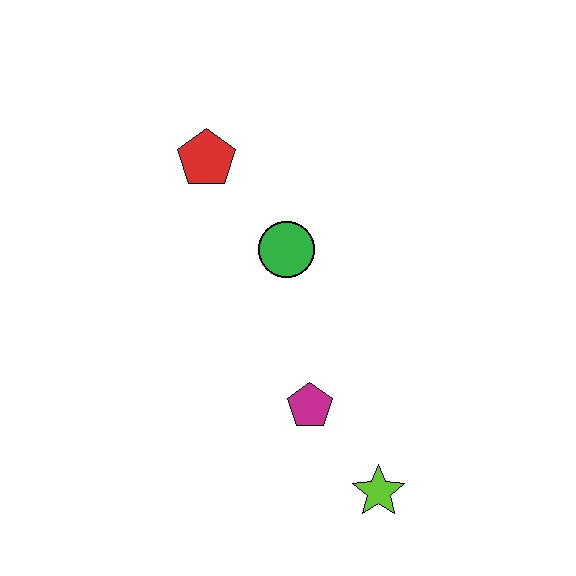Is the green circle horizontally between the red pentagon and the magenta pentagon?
Yes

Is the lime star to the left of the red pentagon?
No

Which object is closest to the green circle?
The red pentagon is closest to the green circle.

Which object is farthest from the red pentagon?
The lime star is farthest from the red pentagon.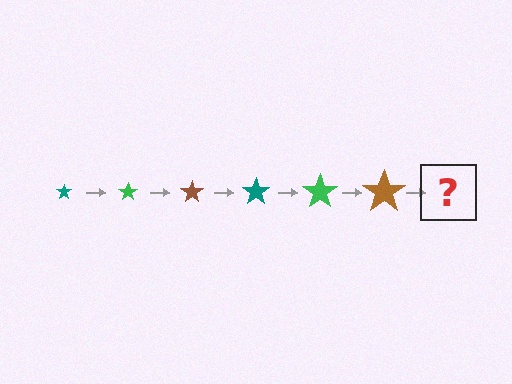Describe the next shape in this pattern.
It should be a teal star, larger than the previous one.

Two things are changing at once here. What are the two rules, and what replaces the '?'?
The two rules are that the star grows larger each step and the color cycles through teal, green, and brown. The '?' should be a teal star, larger than the previous one.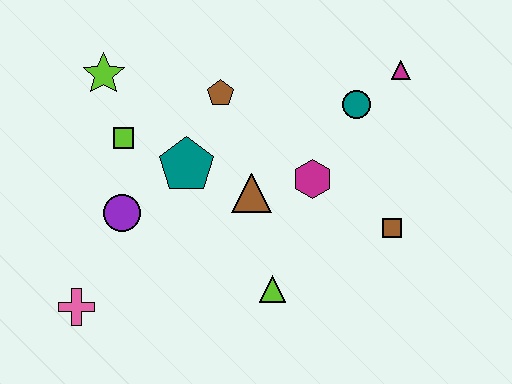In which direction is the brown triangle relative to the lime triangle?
The brown triangle is above the lime triangle.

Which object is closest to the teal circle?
The magenta triangle is closest to the teal circle.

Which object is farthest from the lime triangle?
The lime star is farthest from the lime triangle.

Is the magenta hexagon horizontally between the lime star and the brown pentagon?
No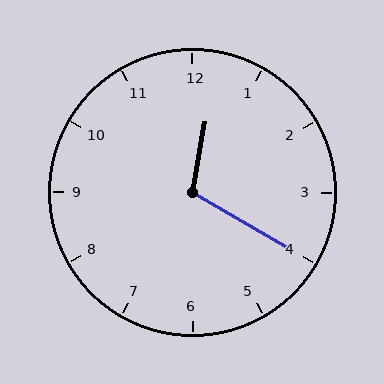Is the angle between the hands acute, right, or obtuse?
It is obtuse.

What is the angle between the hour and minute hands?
Approximately 110 degrees.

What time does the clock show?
12:20.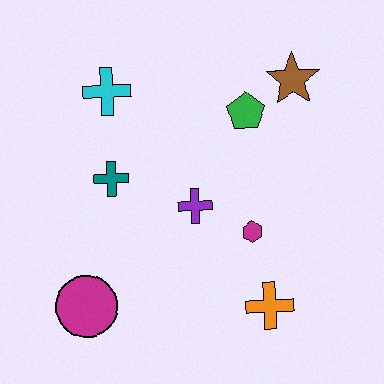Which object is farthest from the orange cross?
The cyan cross is farthest from the orange cross.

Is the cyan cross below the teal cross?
No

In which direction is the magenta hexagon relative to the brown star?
The magenta hexagon is below the brown star.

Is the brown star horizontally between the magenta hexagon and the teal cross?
No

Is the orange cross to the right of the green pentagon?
Yes